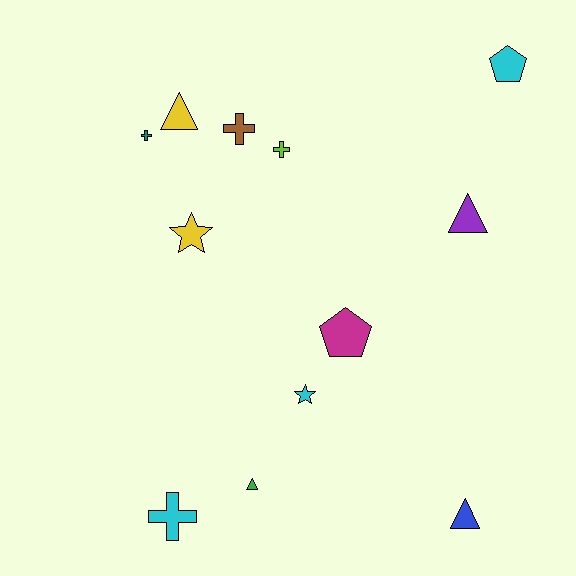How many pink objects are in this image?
There are no pink objects.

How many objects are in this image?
There are 12 objects.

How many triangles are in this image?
There are 4 triangles.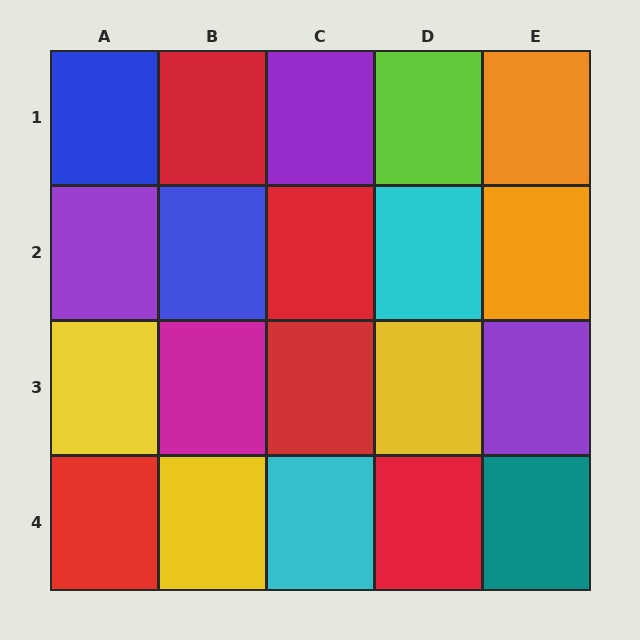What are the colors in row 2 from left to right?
Purple, blue, red, cyan, orange.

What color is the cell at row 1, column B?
Red.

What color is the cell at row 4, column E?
Teal.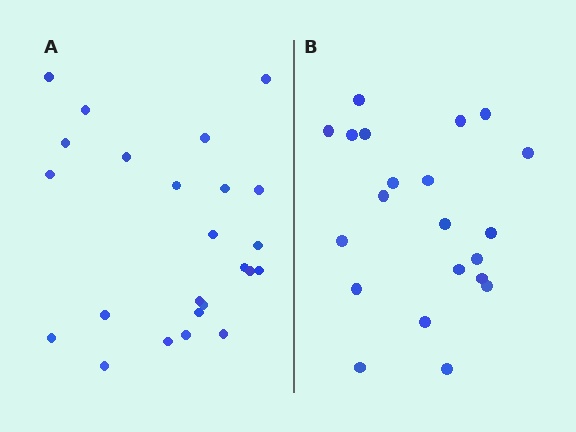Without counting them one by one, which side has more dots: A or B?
Region A (the left region) has more dots.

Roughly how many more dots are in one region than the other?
Region A has just a few more — roughly 2 or 3 more dots than region B.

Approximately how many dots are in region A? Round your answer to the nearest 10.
About 20 dots. (The exact count is 24, which rounds to 20.)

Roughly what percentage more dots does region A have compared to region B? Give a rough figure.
About 15% more.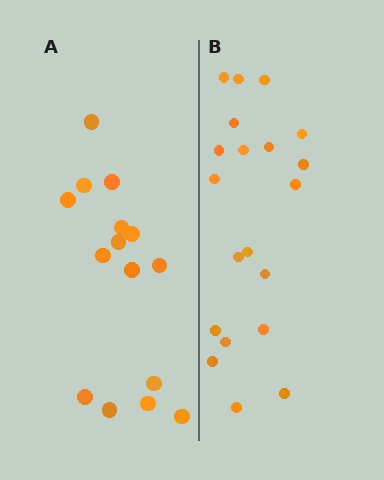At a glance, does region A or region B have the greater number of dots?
Region B (the right region) has more dots.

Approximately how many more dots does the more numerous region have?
Region B has about 5 more dots than region A.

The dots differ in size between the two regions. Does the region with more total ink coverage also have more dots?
No. Region A has more total ink coverage because its dots are larger, but region B actually contains more individual dots. Total area can be misleading — the number of items is what matters here.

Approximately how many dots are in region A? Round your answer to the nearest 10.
About 20 dots. (The exact count is 15, which rounds to 20.)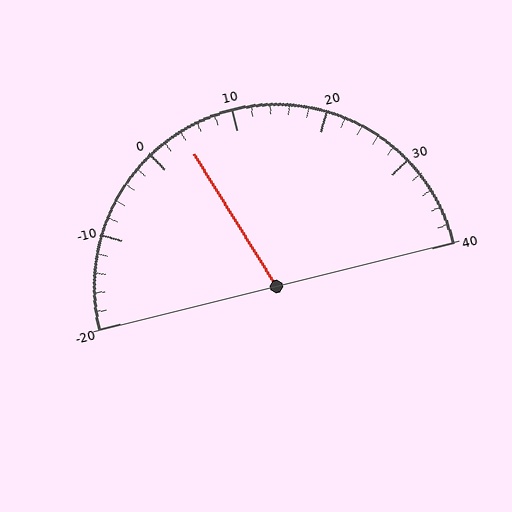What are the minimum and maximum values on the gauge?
The gauge ranges from -20 to 40.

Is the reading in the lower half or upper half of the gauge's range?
The reading is in the lower half of the range (-20 to 40).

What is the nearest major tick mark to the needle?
The nearest major tick mark is 0.